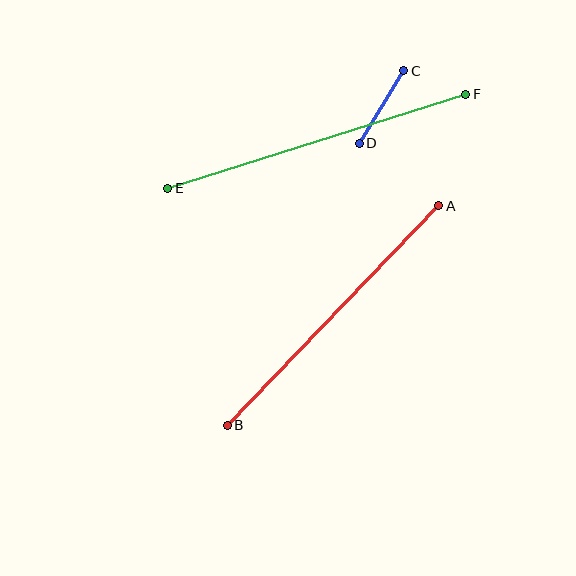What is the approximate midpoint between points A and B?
The midpoint is at approximately (333, 315) pixels.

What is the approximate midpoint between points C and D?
The midpoint is at approximately (382, 107) pixels.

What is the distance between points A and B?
The distance is approximately 305 pixels.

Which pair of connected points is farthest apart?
Points E and F are farthest apart.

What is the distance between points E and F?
The distance is approximately 312 pixels.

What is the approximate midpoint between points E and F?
The midpoint is at approximately (317, 141) pixels.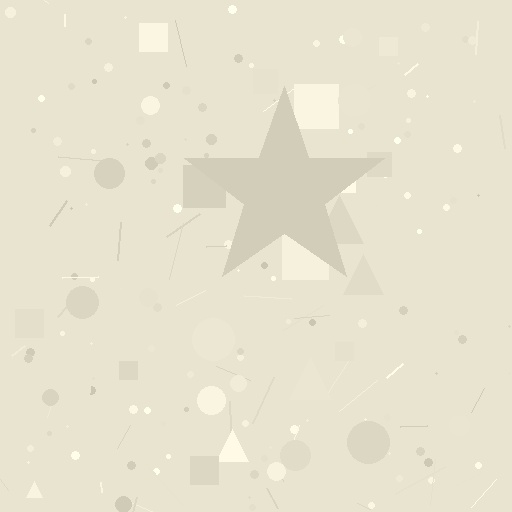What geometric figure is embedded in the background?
A star is embedded in the background.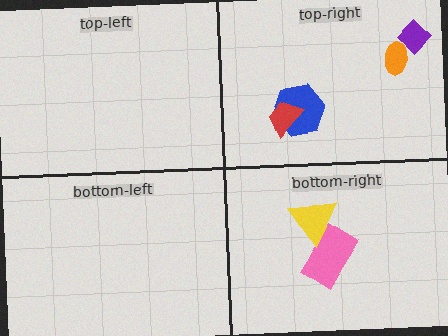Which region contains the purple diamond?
The top-right region.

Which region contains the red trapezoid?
The top-right region.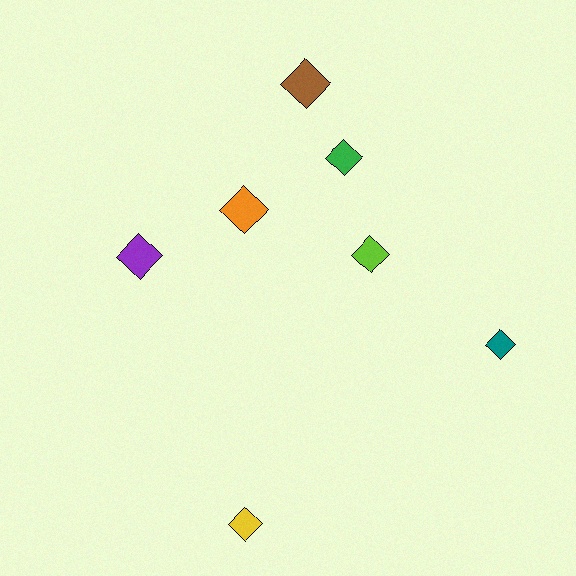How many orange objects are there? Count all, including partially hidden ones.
There is 1 orange object.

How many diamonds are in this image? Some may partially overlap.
There are 7 diamonds.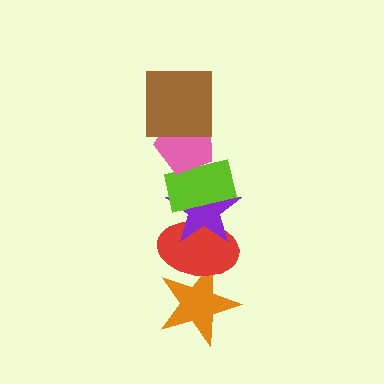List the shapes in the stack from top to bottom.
From top to bottom: the brown square, the pink pentagon, the lime rectangle, the purple star, the red ellipse, the orange star.